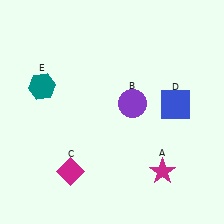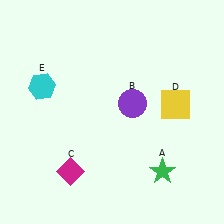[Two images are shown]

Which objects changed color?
A changed from magenta to green. D changed from blue to yellow. E changed from teal to cyan.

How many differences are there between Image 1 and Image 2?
There are 3 differences between the two images.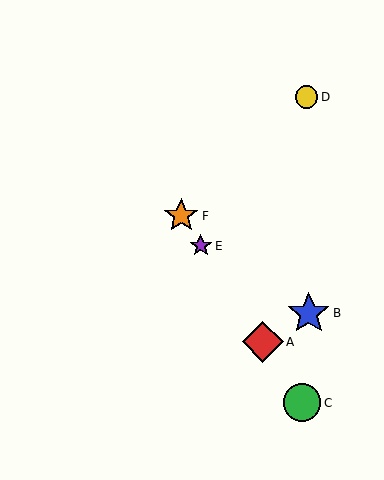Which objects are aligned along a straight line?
Objects A, C, E, F are aligned along a straight line.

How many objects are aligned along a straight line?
4 objects (A, C, E, F) are aligned along a straight line.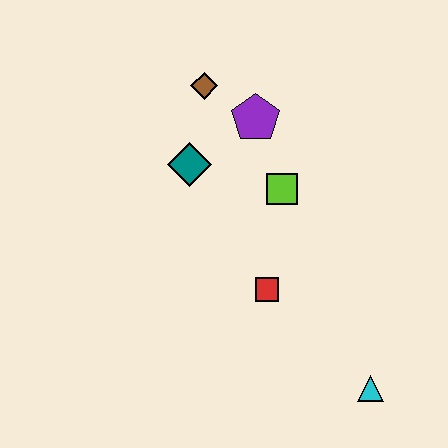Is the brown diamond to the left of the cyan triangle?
Yes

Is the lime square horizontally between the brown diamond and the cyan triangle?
Yes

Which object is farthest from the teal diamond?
The cyan triangle is farthest from the teal diamond.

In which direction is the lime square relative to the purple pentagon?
The lime square is below the purple pentagon.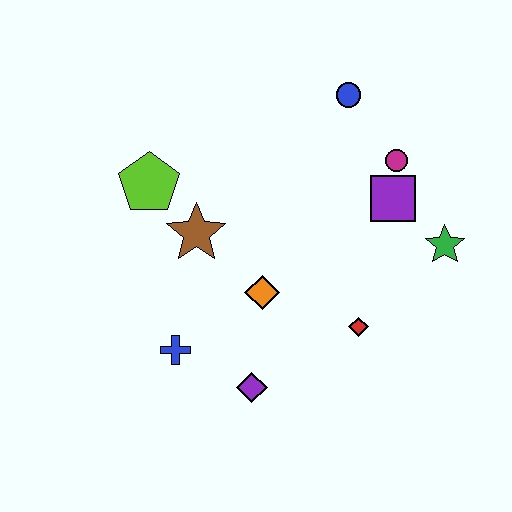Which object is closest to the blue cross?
The purple diamond is closest to the blue cross.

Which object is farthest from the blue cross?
The blue circle is farthest from the blue cross.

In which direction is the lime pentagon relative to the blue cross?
The lime pentagon is above the blue cross.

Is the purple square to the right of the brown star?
Yes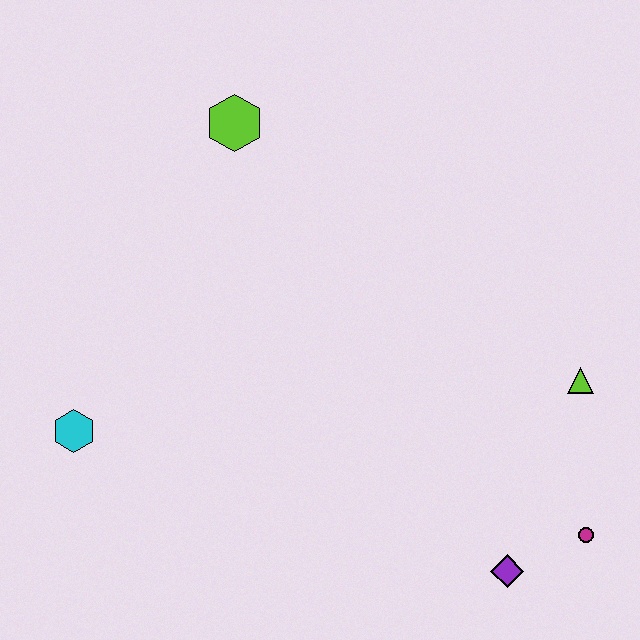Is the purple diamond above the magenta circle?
No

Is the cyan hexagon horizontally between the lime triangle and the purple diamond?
No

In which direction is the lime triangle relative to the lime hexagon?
The lime triangle is to the right of the lime hexagon.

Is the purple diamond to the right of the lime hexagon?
Yes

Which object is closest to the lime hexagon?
The cyan hexagon is closest to the lime hexagon.